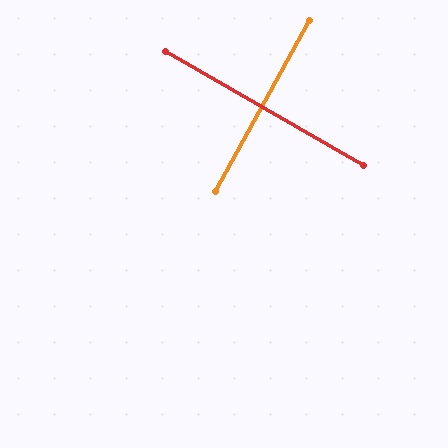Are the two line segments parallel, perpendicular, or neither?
Perpendicular — they meet at approximately 89°.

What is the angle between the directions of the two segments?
Approximately 89 degrees.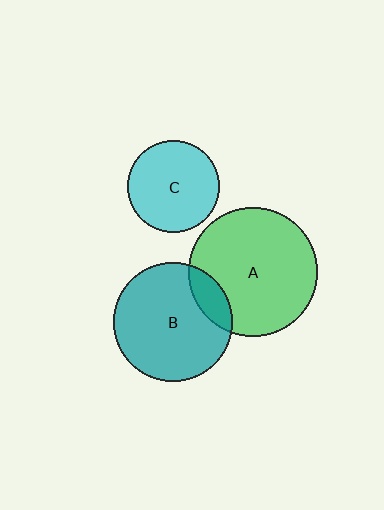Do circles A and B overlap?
Yes.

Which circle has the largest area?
Circle A (green).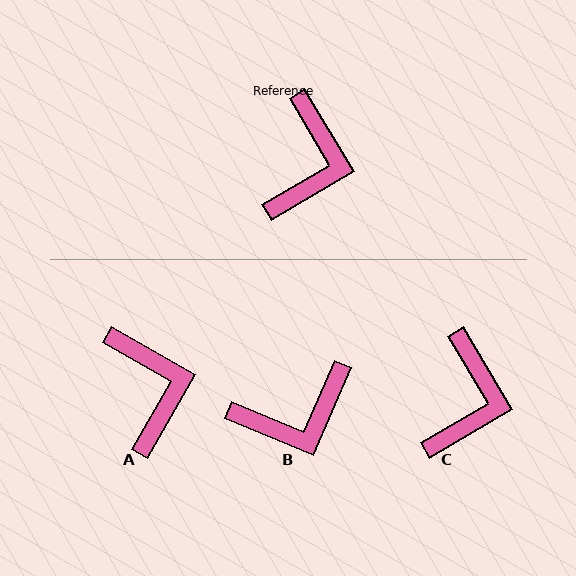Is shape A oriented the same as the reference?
No, it is off by about 30 degrees.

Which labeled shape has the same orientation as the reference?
C.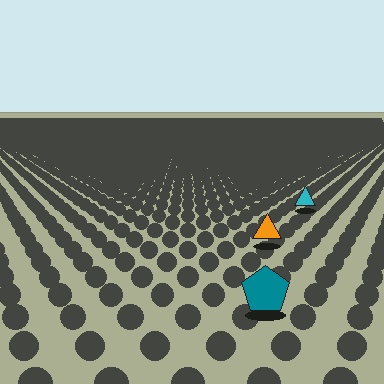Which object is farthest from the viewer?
The cyan triangle is farthest from the viewer. It appears smaller and the ground texture around it is denser.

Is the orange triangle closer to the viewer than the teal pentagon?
No. The teal pentagon is closer — you can tell from the texture gradient: the ground texture is coarser near it.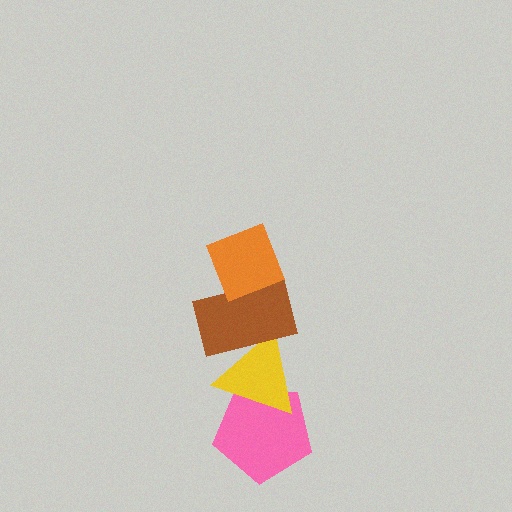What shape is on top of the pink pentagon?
The yellow triangle is on top of the pink pentagon.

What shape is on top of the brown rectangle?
The orange diamond is on top of the brown rectangle.